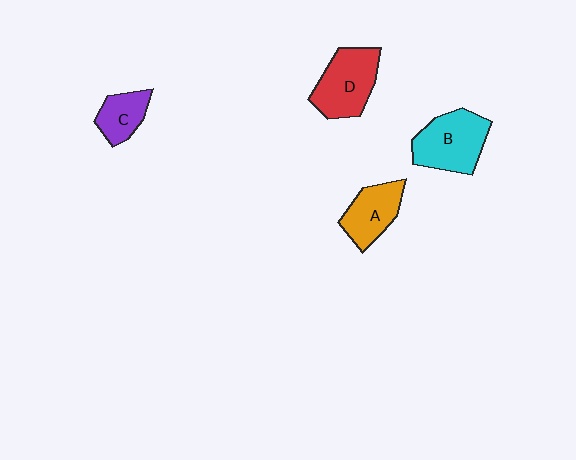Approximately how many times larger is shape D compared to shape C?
Approximately 1.7 times.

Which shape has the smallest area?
Shape C (purple).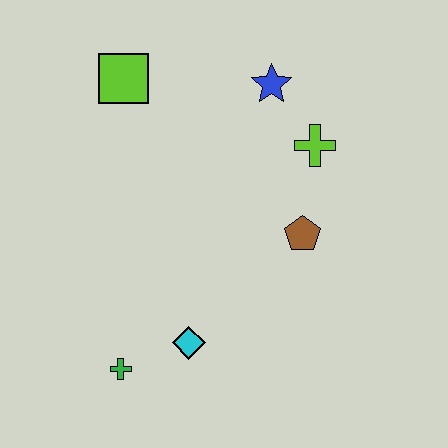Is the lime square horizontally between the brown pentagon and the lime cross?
No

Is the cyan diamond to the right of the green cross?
Yes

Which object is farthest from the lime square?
The green cross is farthest from the lime square.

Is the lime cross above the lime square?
No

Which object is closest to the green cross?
The cyan diamond is closest to the green cross.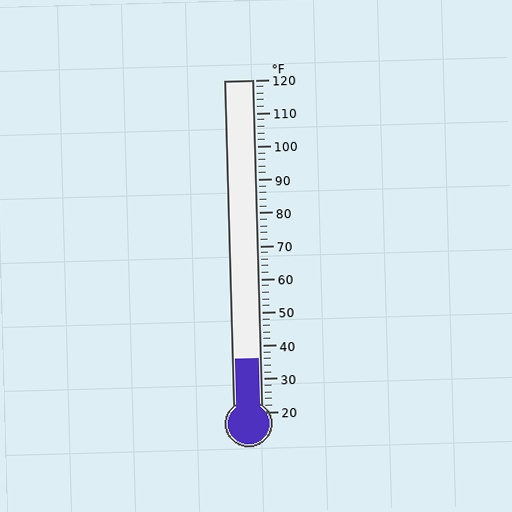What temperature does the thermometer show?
The thermometer shows approximately 36°F.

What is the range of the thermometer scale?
The thermometer scale ranges from 20°F to 120°F.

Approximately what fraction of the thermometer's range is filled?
The thermometer is filled to approximately 15% of its range.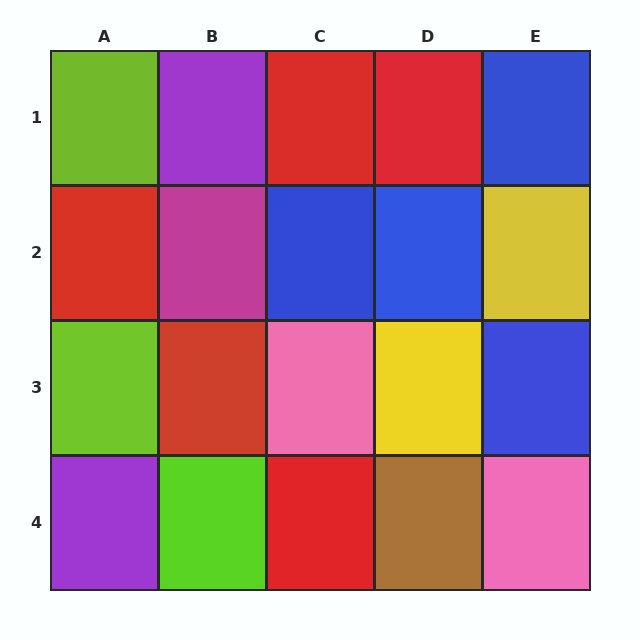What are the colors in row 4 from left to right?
Purple, lime, red, brown, pink.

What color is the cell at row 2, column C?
Blue.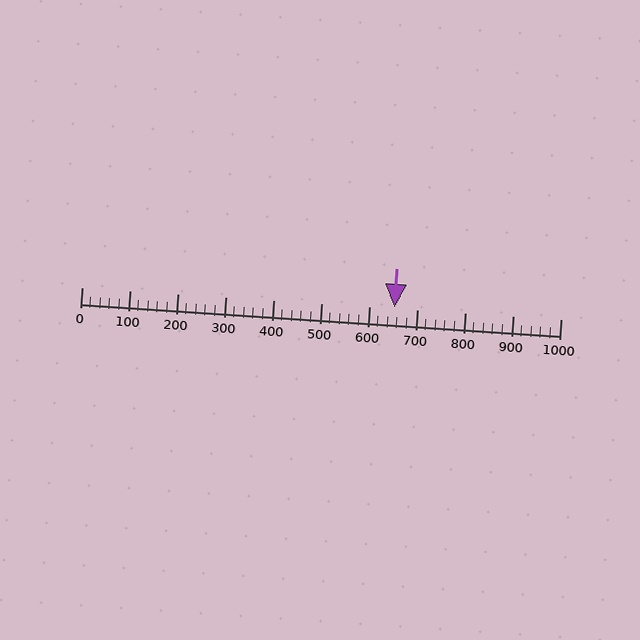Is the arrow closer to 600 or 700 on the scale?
The arrow is closer to 700.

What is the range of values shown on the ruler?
The ruler shows values from 0 to 1000.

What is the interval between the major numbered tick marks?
The major tick marks are spaced 100 units apart.